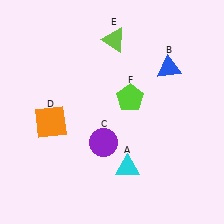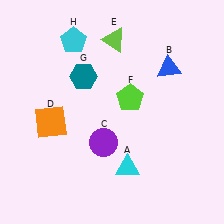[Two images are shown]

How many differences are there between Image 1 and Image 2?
There are 2 differences between the two images.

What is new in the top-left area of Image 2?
A cyan pentagon (H) was added in the top-left area of Image 2.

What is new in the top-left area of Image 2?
A teal hexagon (G) was added in the top-left area of Image 2.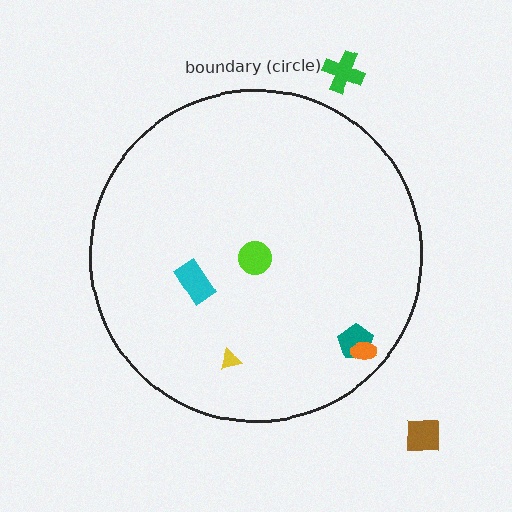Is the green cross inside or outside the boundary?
Outside.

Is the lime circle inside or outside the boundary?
Inside.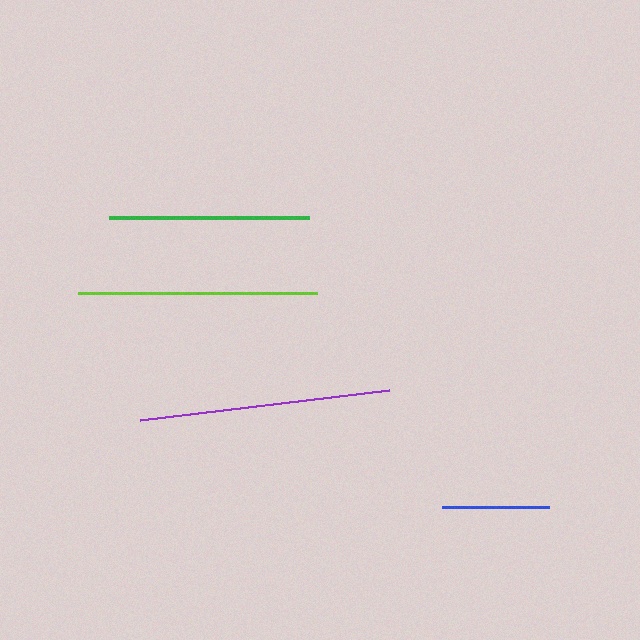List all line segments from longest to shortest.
From longest to shortest: purple, lime, green, blue.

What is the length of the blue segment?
The blue segment is approximately 108 pixels long.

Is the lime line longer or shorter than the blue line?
The lime line is longer than the blue line.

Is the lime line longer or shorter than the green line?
The lime line is longer than the green line.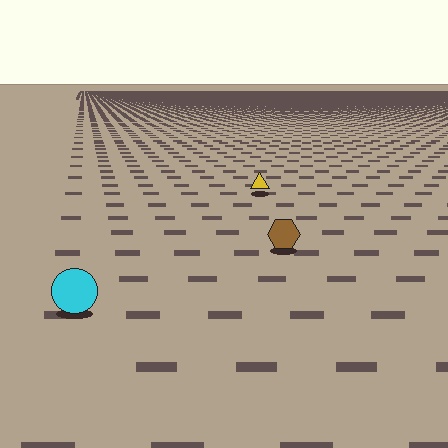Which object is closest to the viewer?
The cyan circle is closest. The texture marks near it are larger and more spread out.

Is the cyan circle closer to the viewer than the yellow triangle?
Yes. The cyan circle is closer — you can tell from the texture gradient: the ground texture is coarser near it.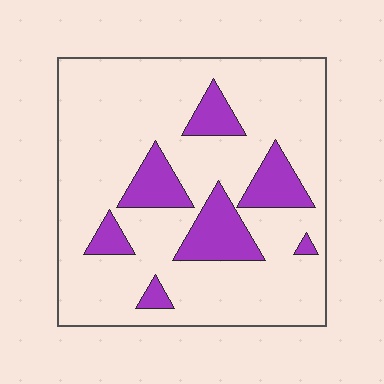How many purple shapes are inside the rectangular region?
7.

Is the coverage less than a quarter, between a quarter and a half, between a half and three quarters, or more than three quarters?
Less than a quarter.